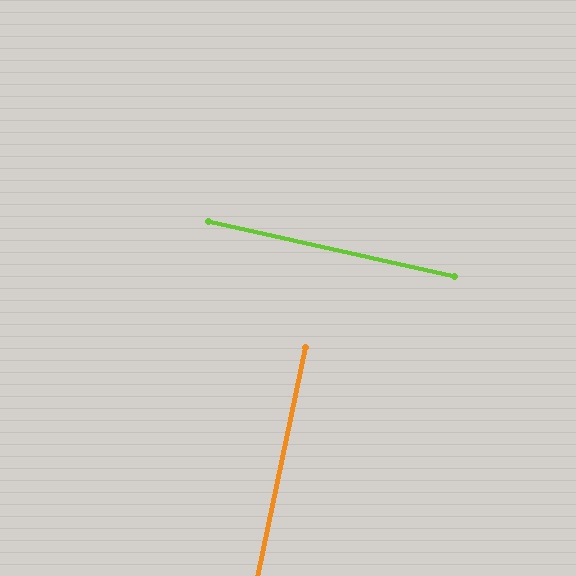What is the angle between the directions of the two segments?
Approximately 89 degrees.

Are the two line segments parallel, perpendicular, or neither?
Perpendicular — they meet at approximately 89°.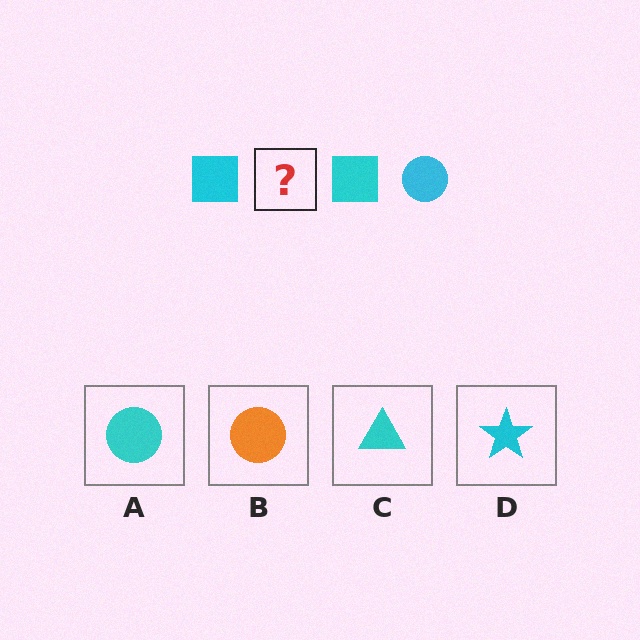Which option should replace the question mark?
Option A.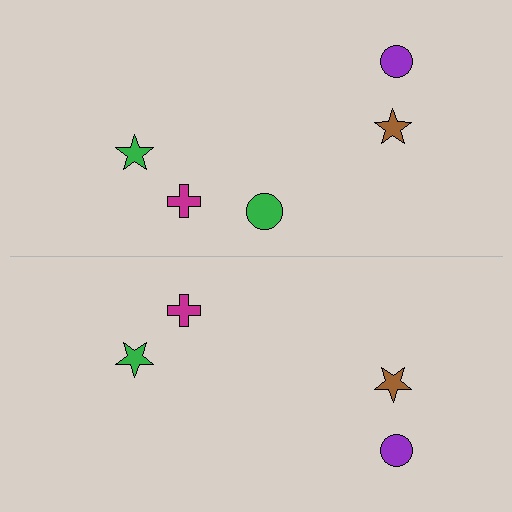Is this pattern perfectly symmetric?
No, the pattern is not perfectly symmetric. A green circle is missing from the bottom side.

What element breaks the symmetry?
A green circle is missing from the bottom side.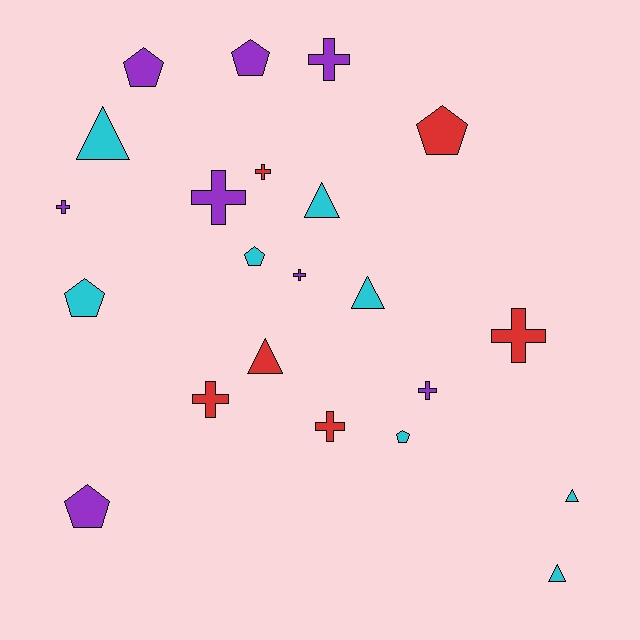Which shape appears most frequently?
Cross, with 9 objects.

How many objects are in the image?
There are 22 objects.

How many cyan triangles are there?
There are 5 cyan triangles.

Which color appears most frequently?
Purple, with 8 objects.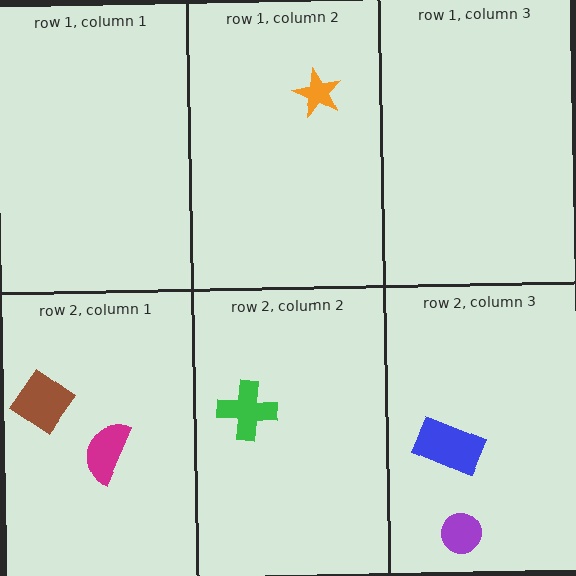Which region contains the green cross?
The row 2, column 2 region.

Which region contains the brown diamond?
The row 2, column 1 region.